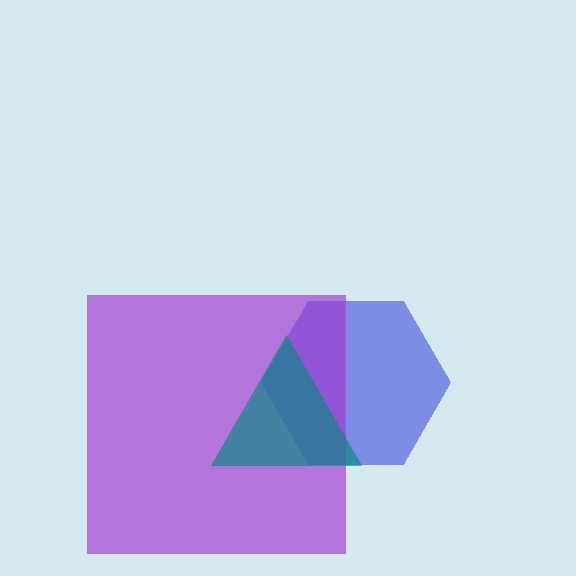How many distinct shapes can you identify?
There are 3 distinct shapes: a blue hexagon, a purple square, a teal triangle.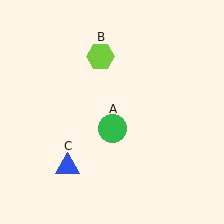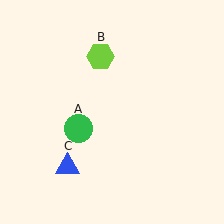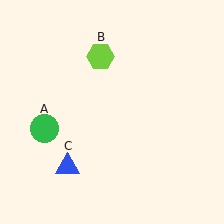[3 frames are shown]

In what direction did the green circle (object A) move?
The green circle (object A) moved left.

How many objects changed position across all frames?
1 object changed position: green circle (object A).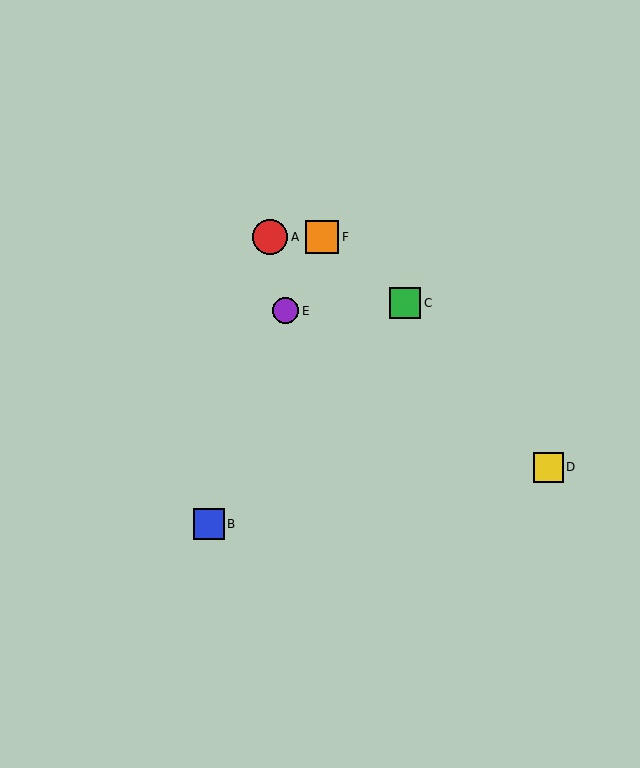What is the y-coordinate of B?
Object B is at y≈524.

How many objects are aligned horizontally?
2 objects (A, F) are aligned horizontally.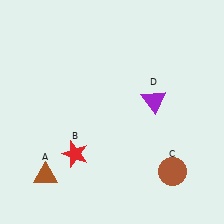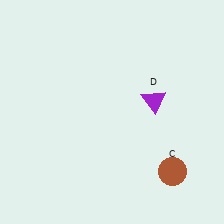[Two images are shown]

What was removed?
The red star (B), the brown triangle (A) were removed in Image 2.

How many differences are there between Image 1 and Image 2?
There are 2 differences between the two images.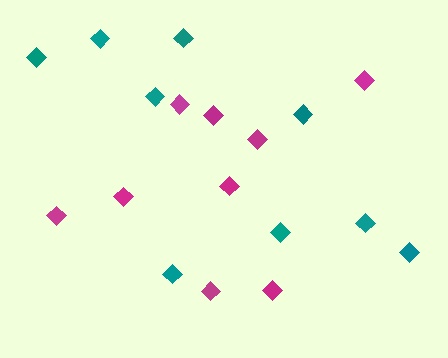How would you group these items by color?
There are 2 groups: one group of teal diamonds (9) and one group of magenta diamonds (9).